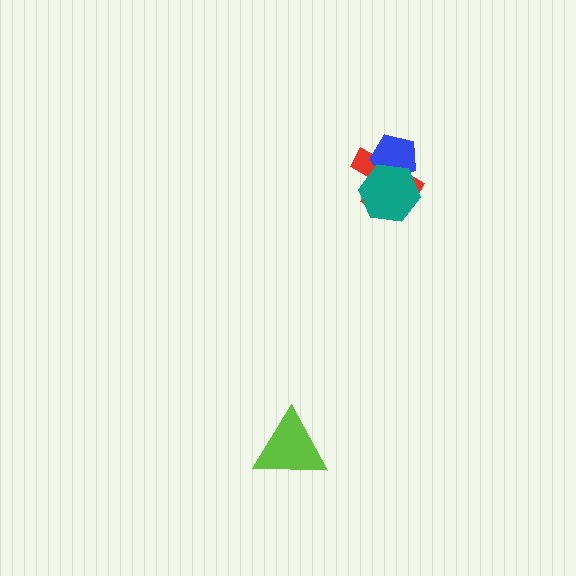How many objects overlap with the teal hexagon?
2 objects overlap with the teal hexagon.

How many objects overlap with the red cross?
2 objects overlap with the red cross.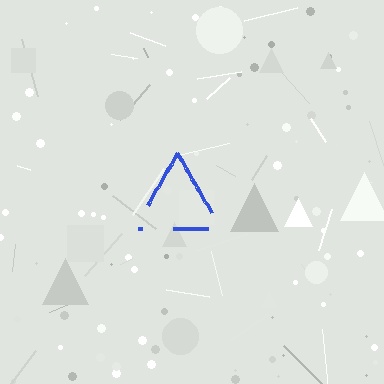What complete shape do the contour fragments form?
The contour fragments form a triangle.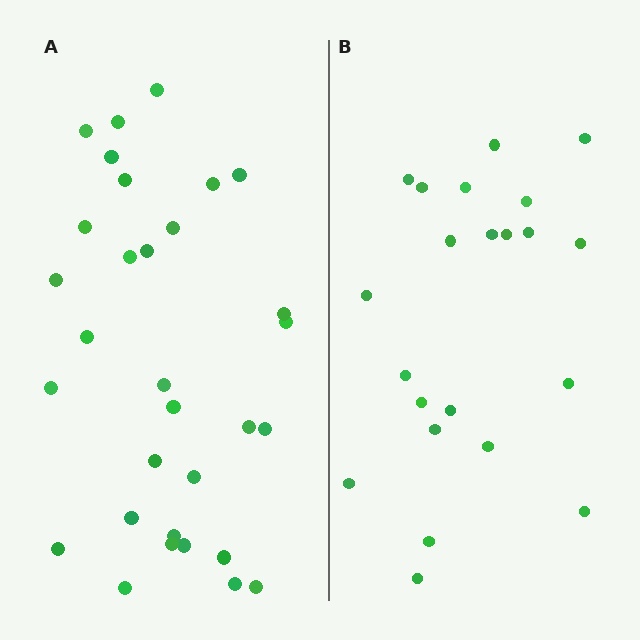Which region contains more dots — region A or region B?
Region A (the left region) has more dots.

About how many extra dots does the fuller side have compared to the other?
Region A has roughly 8 or so more dots than region B.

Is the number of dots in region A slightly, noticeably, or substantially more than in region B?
Region A has noticeably more, but not dramatically so. The ratio is roughly 1.4 to 1.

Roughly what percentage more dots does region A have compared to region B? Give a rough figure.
About 40% more.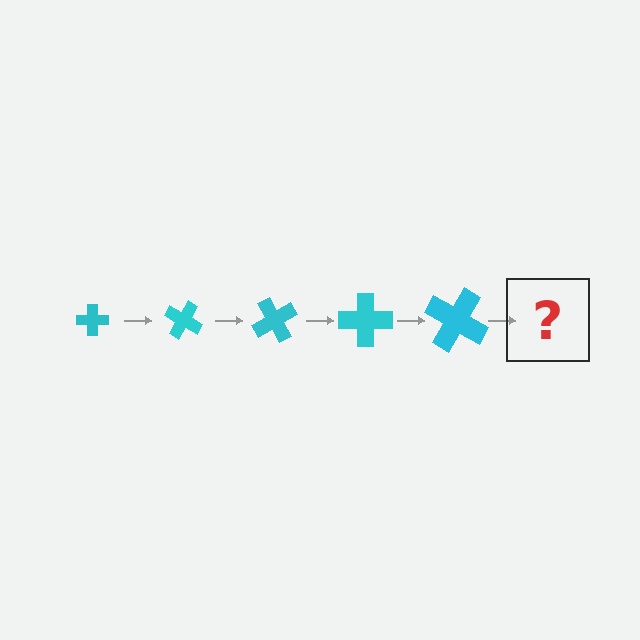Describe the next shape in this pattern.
It should be a cross, larger than the previous one and rotated 150 degrees from the start.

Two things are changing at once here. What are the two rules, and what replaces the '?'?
The two rules are that the cross grows larger each step and it rotates 30 degrees each step. The '?' should be a cross, larger than the previous one and rotated 150 degrees from the start.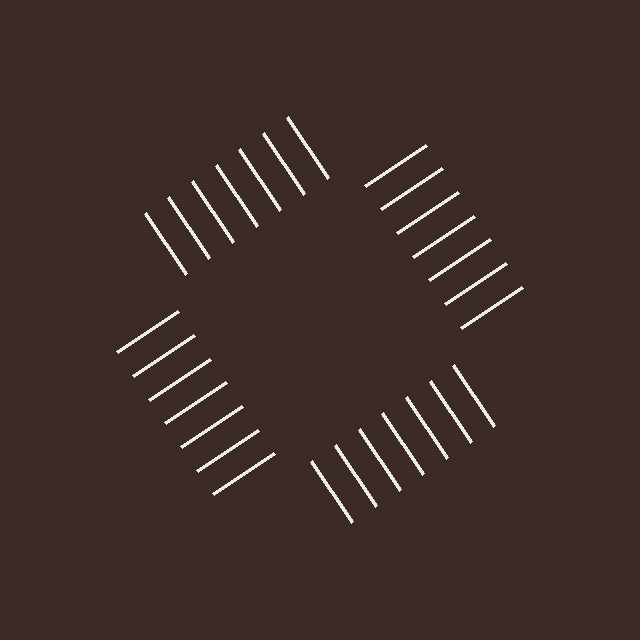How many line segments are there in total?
28 — 7 along each of the 4 edges.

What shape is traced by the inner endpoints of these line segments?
An illusory square — the line segments terminate on its edges but no continuous stroke is drawn.